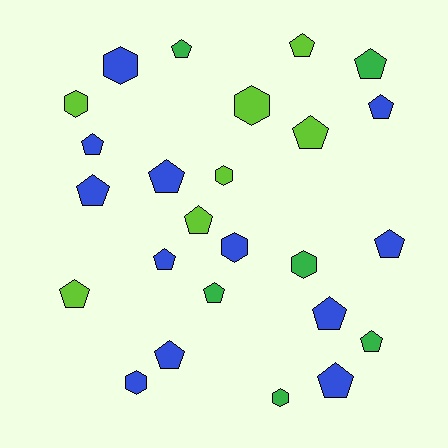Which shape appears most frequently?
Pentagon, with 17 objects.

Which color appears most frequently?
Blue, with 12 objects.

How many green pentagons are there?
There are 4 green pentagons.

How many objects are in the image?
There are 25 objects.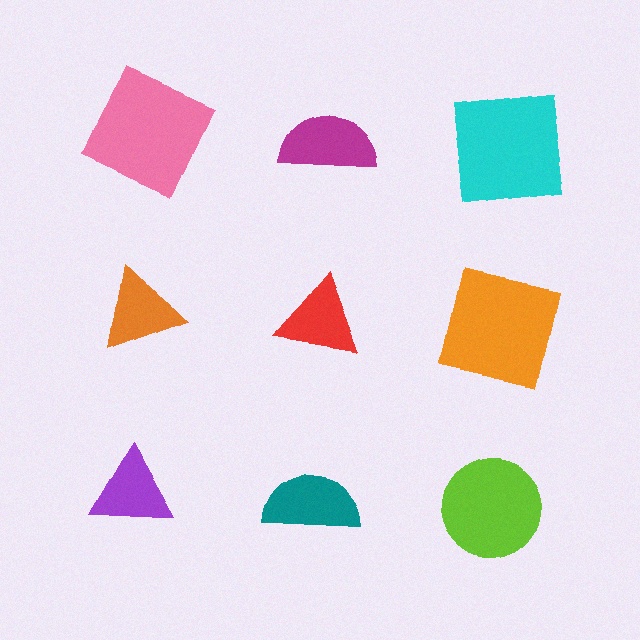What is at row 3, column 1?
A purple triangle.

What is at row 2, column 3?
An orange square.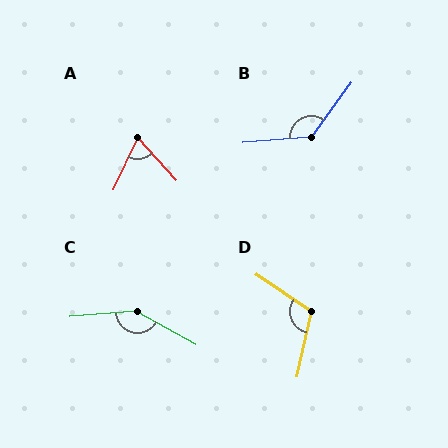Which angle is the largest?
C, at approximately 147 degrees.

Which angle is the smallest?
A, at approximately 67 degrees.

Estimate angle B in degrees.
Approximately 131 degrees.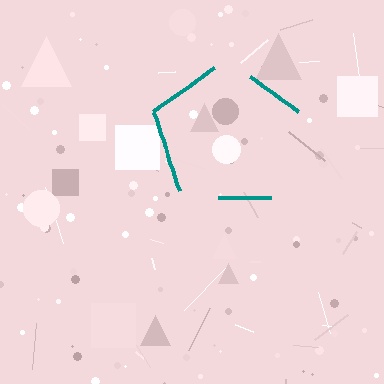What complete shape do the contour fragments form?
The contour fragments form a pentagon.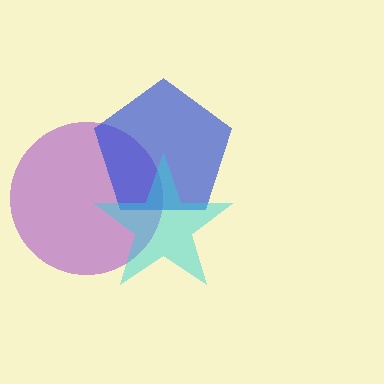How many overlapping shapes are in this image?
There are 3 overlapping shapes in the image.